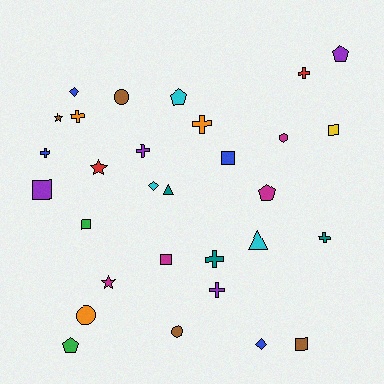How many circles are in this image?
There are 3 circles.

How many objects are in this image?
There are 30 objects.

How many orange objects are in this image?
There are 3 orange objects.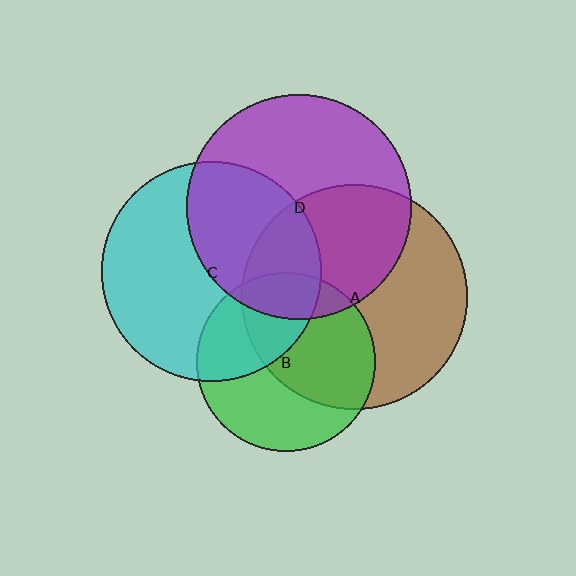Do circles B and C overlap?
Yes.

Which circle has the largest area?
Circle A (brown).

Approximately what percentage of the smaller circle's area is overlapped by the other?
Approximately 35%.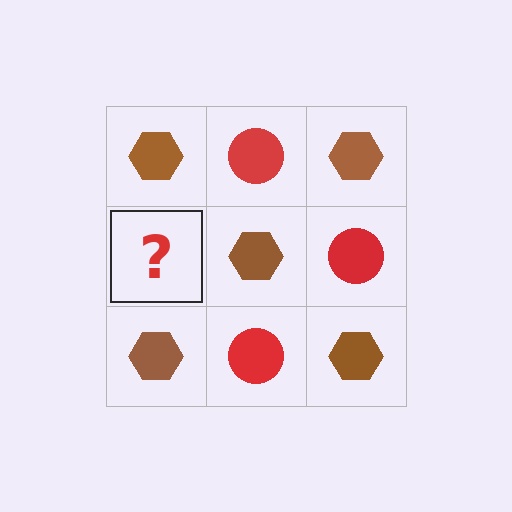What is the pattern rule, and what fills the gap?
The rule is that it alternates brown hexagon and red circle in a checkerboard pattern. The gap should be filled with a red circle.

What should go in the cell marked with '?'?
The missing cell should contain a red circle.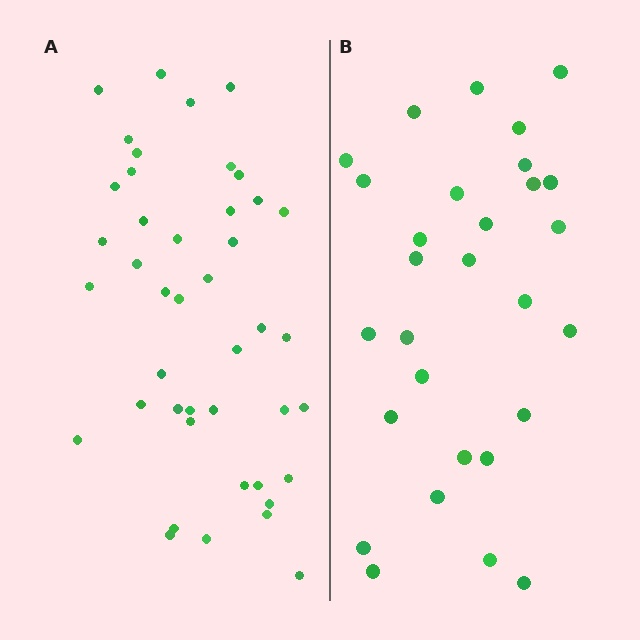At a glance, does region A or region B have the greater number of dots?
Region A (the left region) has more dots.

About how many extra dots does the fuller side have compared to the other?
Region A has approximately 15 more dots than region B.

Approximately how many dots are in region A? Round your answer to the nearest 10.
About 40 dots. (The exact count is 43, which rounds to 40.)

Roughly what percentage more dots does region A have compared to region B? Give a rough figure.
About 50% more.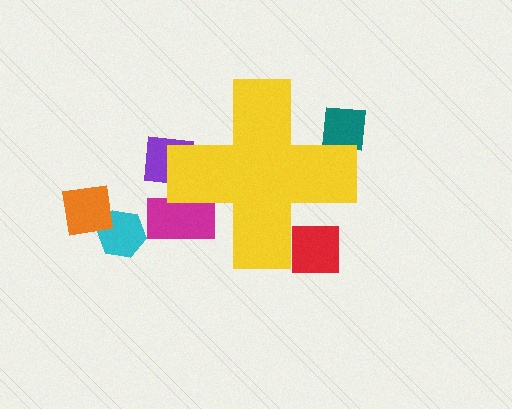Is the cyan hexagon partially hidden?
No, the cyan hexagon is fully visible.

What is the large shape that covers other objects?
A yellow cross.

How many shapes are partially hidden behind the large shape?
4 shapes are partially hidden.